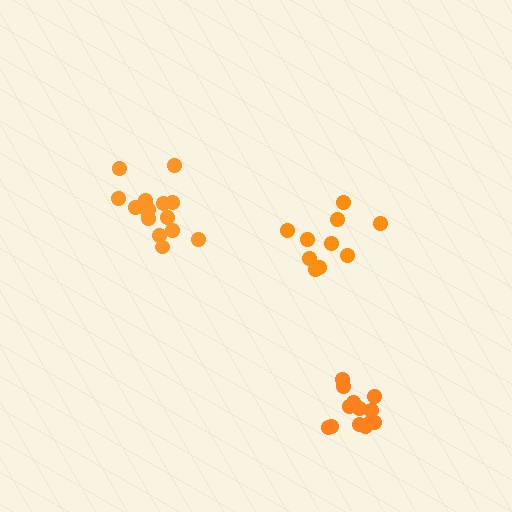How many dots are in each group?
Group 1: 13 dots, Group 2: 15 dots, Group 3: 10 dots (38 total).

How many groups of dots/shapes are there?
There are 3 groups.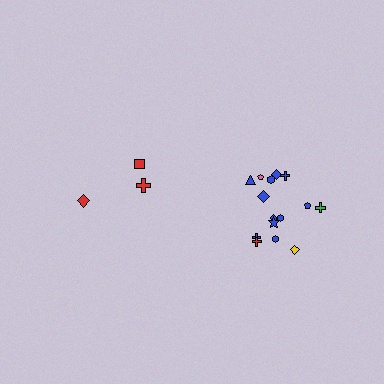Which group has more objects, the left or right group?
The right group.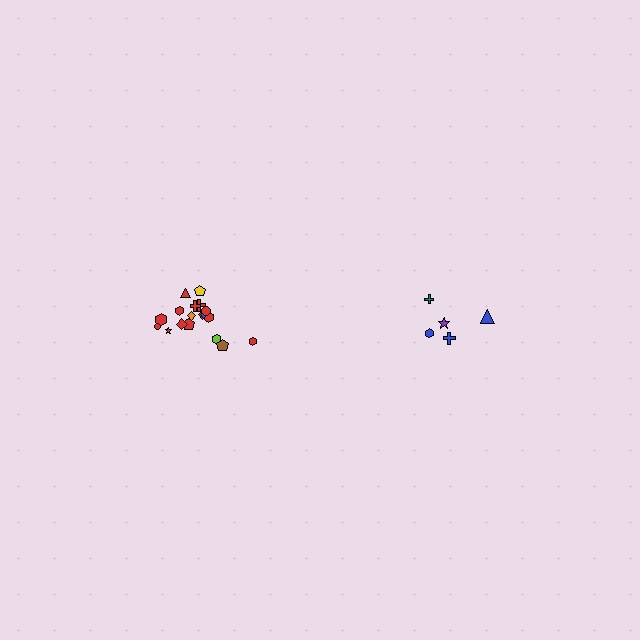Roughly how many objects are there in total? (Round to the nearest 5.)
Roughly 25 objects in total.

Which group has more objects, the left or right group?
The left group.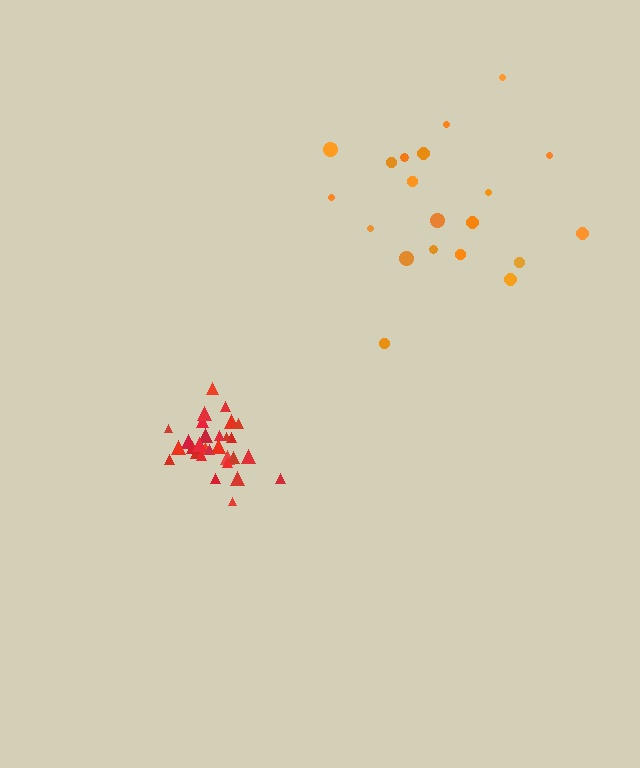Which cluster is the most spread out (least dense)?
Orange.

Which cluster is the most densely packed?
Red.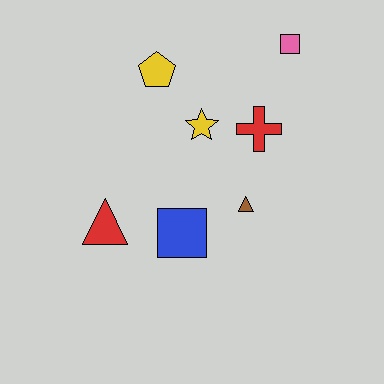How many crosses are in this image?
There is 1 cross.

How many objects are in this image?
There are 7 objects.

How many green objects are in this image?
There are no green objects.